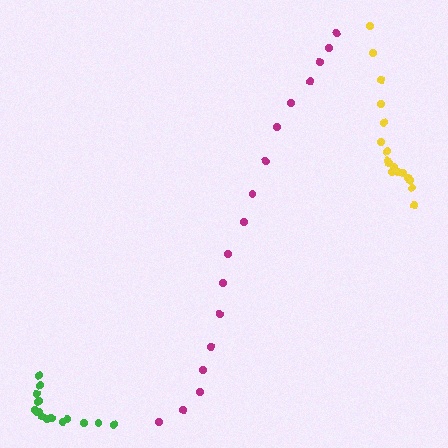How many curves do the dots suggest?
There are 3 distinct paths.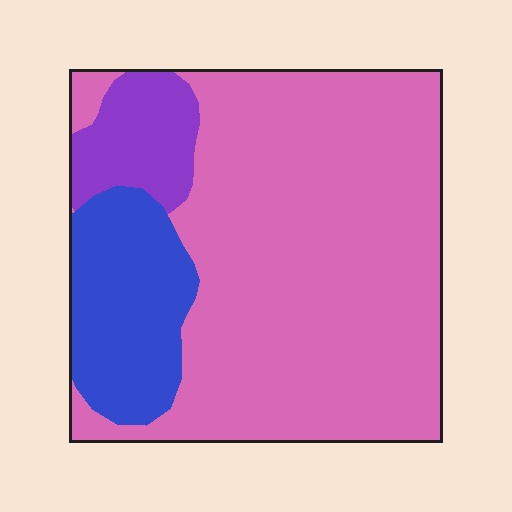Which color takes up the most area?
Pink, at roughly 70%.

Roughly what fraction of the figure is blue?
Blue covers around 20% of the figure.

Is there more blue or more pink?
Pink.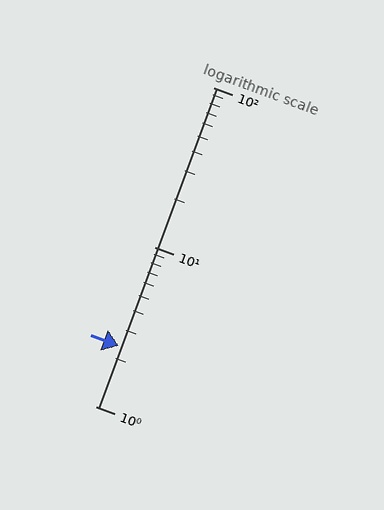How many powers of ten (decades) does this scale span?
The scale spans 2 decades, from 1 to 100.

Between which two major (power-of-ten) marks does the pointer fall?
The pointer is between 1 and 10.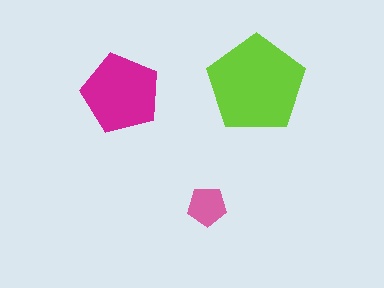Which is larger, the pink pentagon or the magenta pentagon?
The magenta one.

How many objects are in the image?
There are 3 objects in the image.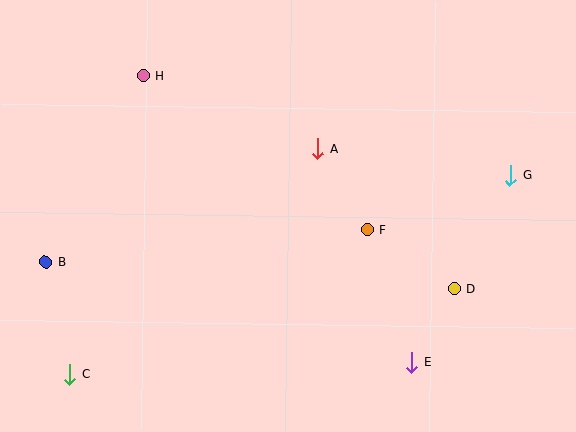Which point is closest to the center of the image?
Point A at (318, 149) is closest to the center.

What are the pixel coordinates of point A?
Point A is at (318, 149).